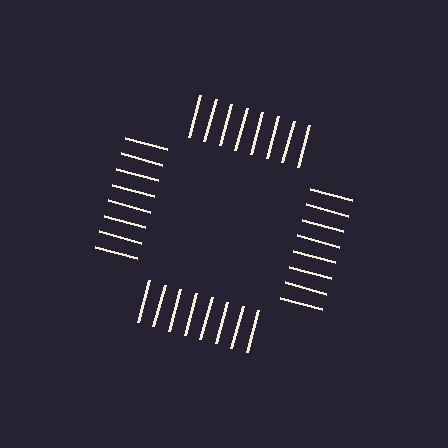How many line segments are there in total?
32 — 8 along each of the 4 edges.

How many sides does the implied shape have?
4 sides — the line-ends trace a square.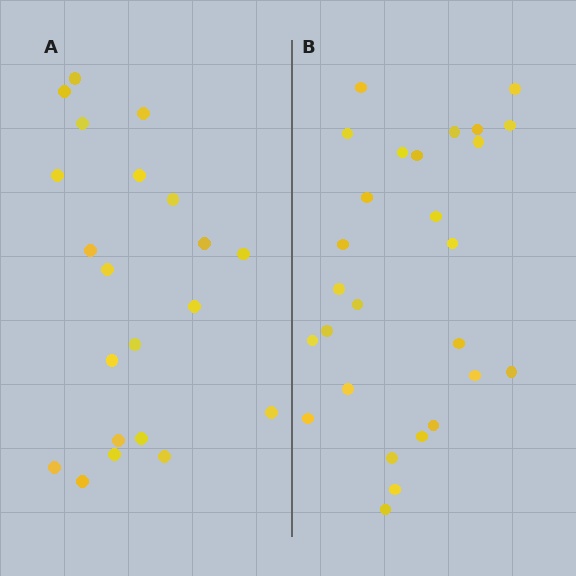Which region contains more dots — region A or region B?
Region B (the right region) has more dots.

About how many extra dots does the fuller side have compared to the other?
Region B has about 6 more dots than region A.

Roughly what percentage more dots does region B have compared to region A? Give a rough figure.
About 30% more.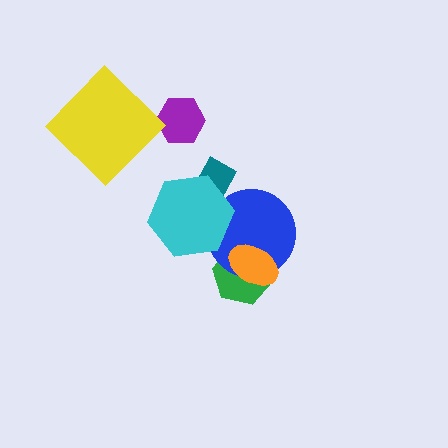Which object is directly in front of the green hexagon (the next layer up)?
The blue circle is directly in front of the green hexagon.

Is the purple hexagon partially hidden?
No, no other shape covers it.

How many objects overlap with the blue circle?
4 objects overlap with the blue circle.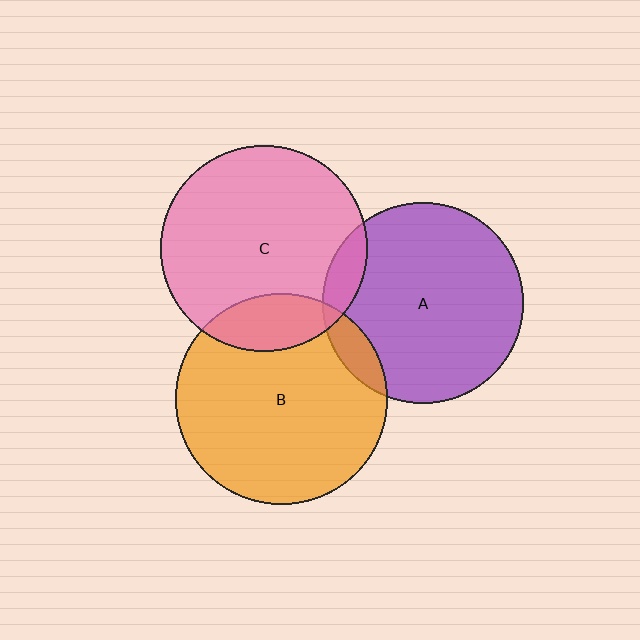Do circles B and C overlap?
Yes.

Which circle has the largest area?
Circle B (orange).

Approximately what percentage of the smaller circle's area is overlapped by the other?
Approximately 15%.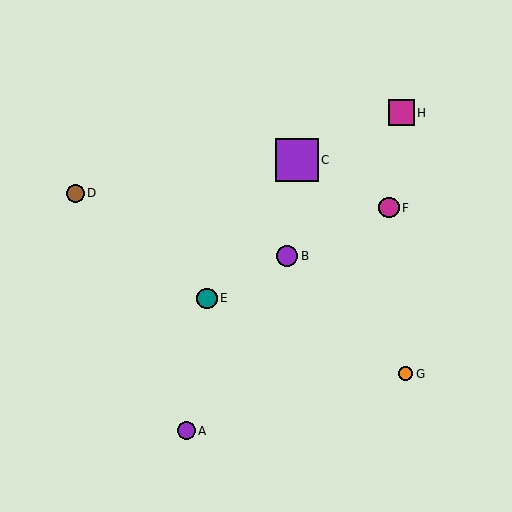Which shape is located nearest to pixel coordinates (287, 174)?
The purple square (labeled C) at (297, 160) is nearest to that location.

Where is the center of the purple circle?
The center of the purple circle is at (287, 256).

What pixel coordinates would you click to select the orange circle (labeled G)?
Click at (406, 374) to select the orange circle G.